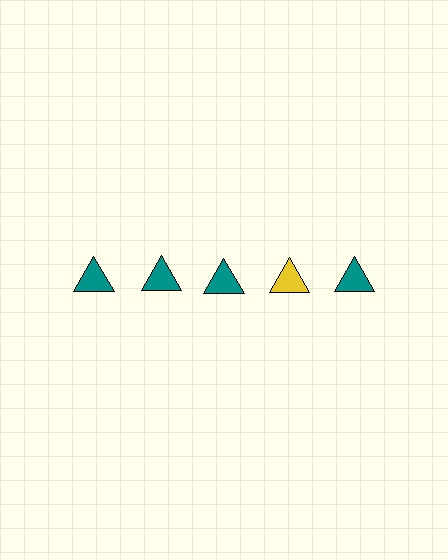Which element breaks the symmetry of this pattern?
The yellow triangle in the top row, second from right column breaks the symmetry. All other shapes are teal triangles.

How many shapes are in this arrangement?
There are 5 shapes arranged in a grid pattern.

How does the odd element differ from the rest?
It has a different color: yellow instead of teal.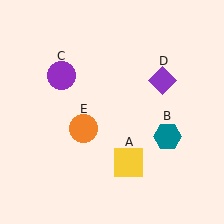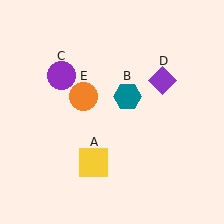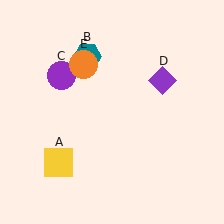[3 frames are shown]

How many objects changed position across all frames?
3 objects changed position: yellow square (object A), teal hexagon (object B), orange circle (object E).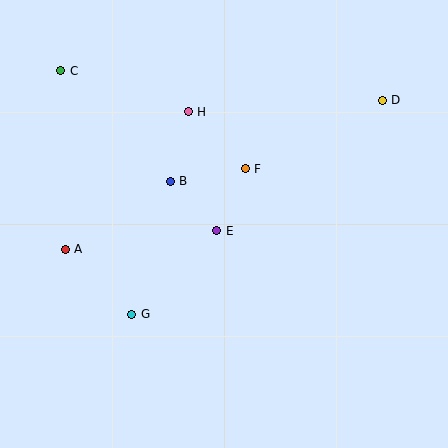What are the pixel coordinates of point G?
Point G is at (132, 314).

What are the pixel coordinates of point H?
Point H is at (188, 112).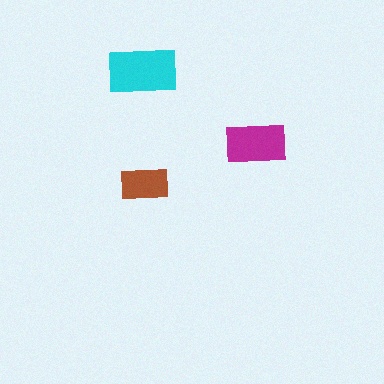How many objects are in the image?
There are 3 objects in the image.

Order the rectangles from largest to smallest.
the cyan one, the magenta one, the brown one.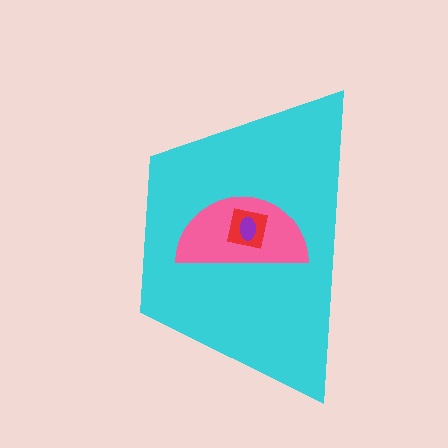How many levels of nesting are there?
4.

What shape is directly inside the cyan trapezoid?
The pink semicircle.